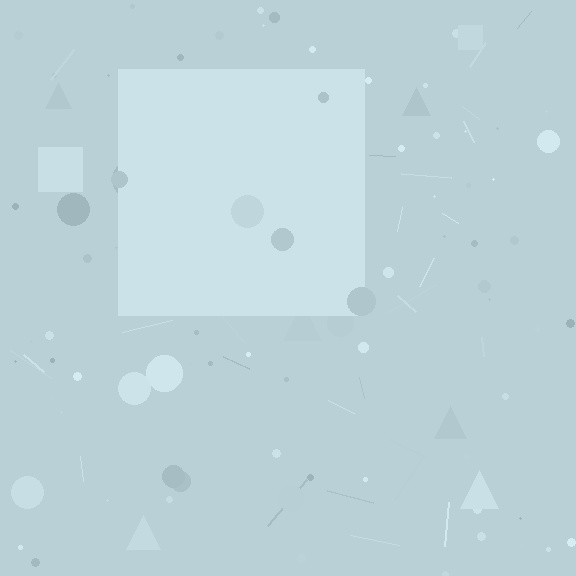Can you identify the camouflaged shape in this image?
The camouflaged shape is a square.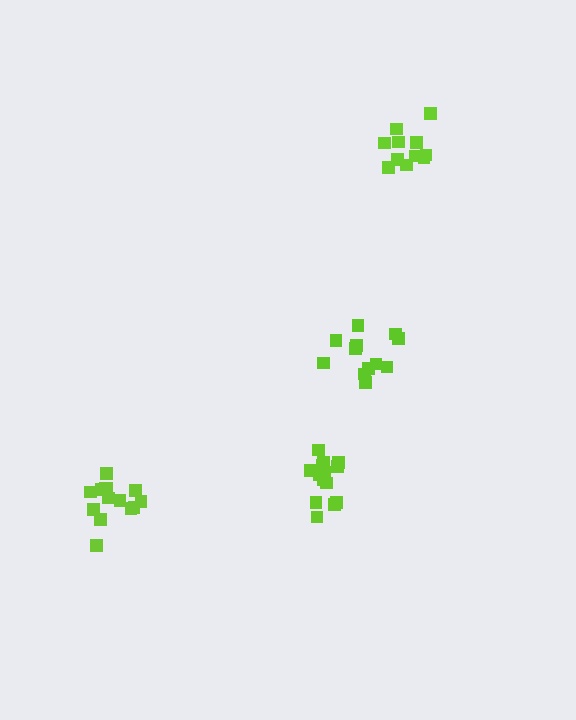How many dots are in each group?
Group 1: 12 dots, Group 2: 14 dots, Group 3: 11 dots, Group 4: 15 dots (52 total).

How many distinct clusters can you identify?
There are 4 distinct clusters.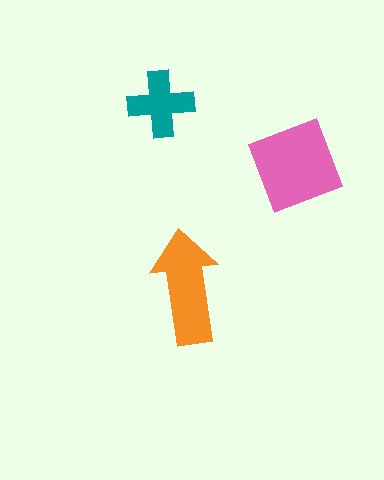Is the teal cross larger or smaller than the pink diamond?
Smaller.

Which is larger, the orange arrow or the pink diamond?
The pink diamond.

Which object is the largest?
The pink diamond.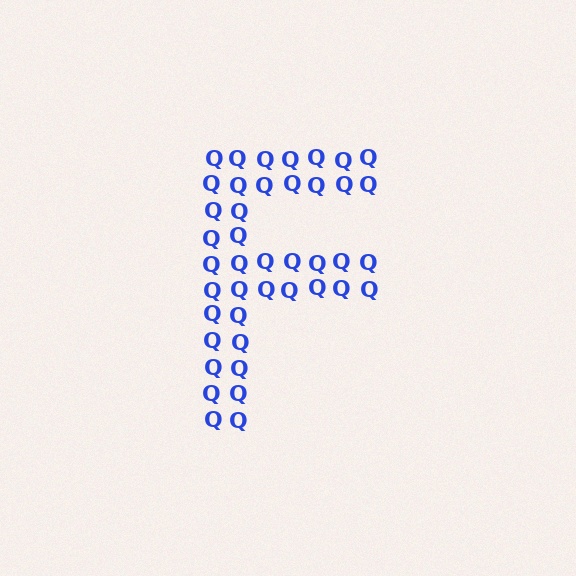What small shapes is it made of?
It is made of small letter Q's.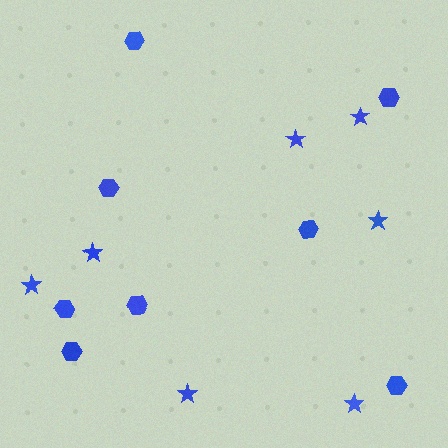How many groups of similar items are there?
There are 2 groups: one group of stars (7) and one group of hexagons (8).